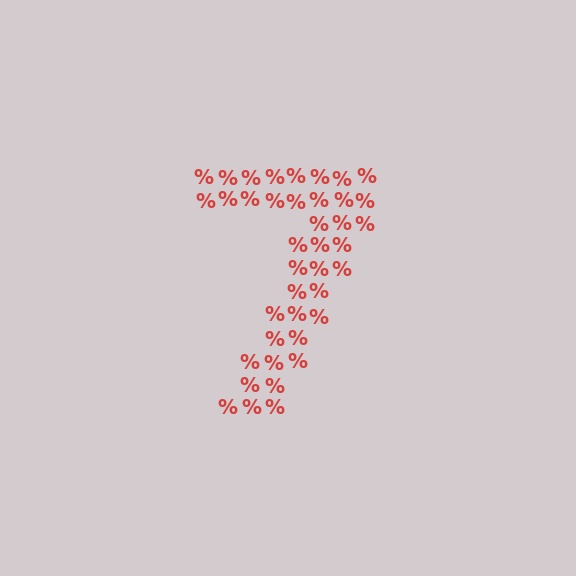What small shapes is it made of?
It is made of small percent signs.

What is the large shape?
The large shape is the digit 7.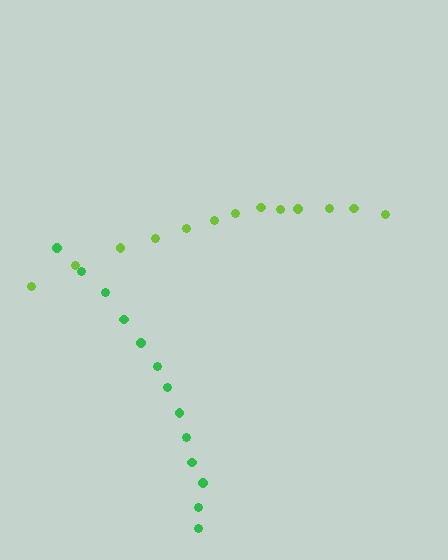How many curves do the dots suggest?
There are 2 distinct paths.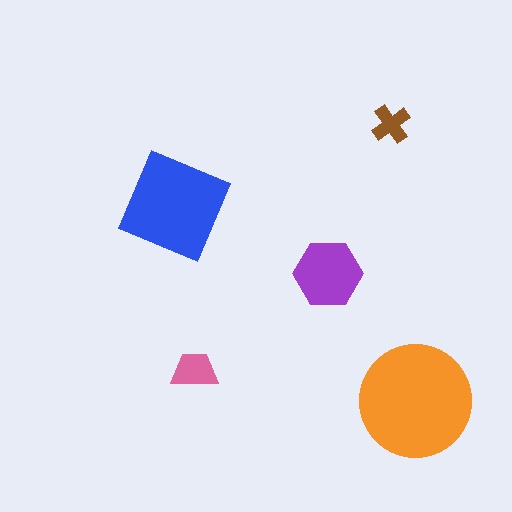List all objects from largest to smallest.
The orange circle, the blue square, the purple hexagon, the pink trapezoid, the brown cross.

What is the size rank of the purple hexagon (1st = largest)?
3rd.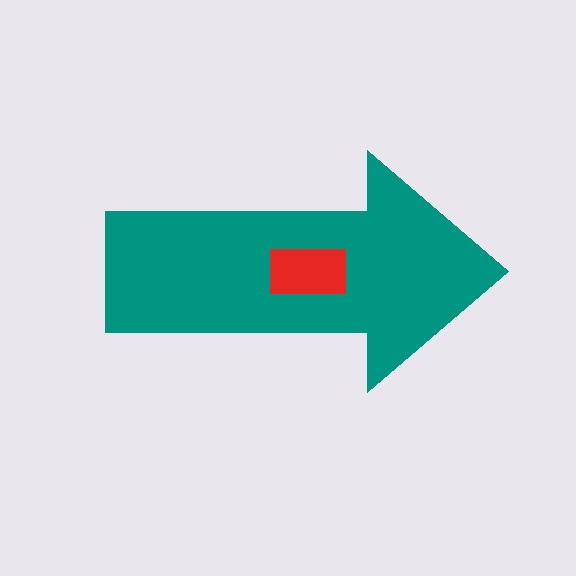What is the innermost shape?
The red rectangle.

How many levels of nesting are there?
2.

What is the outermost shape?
The teal arrow.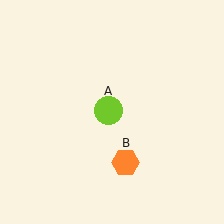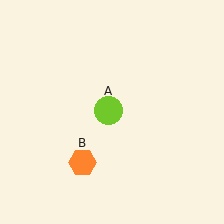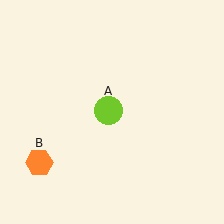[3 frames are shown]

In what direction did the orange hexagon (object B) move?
The orange hexagon (object B) moved left.